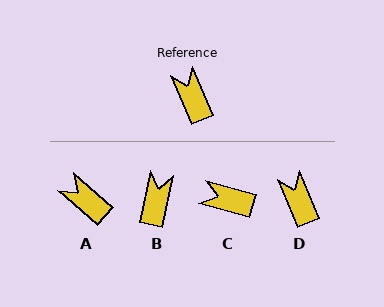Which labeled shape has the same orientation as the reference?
D.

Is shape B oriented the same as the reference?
No, it is off by about 35 degrees.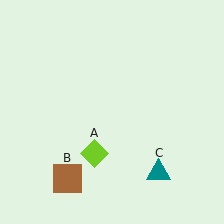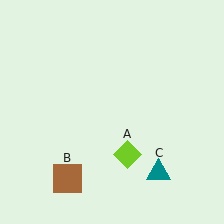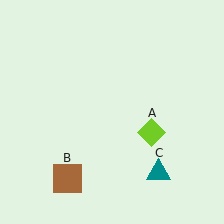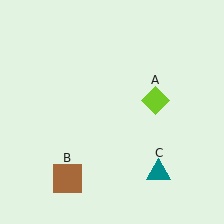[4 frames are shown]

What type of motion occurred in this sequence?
The lime diamond (object A) rotated counterclockwise around the center of the scene.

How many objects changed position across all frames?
1 object changed position: lime diamond (object A).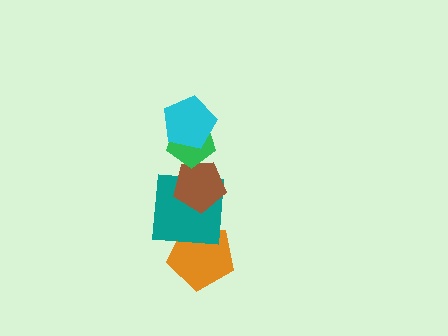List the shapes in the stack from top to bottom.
From top to bottom: the cyan pentagon, the green pentagon, the brown pentagon, the teal square, the orange pentagon.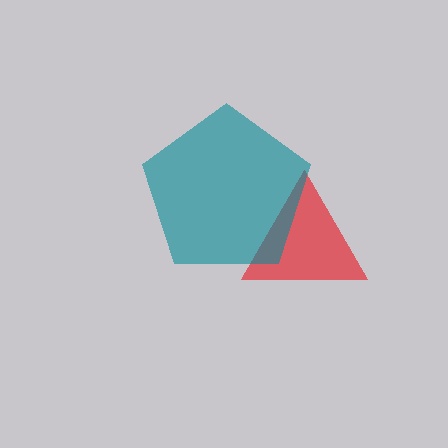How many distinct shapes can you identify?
There are 2 distinct shapes: a red triangle, a teal pentagon.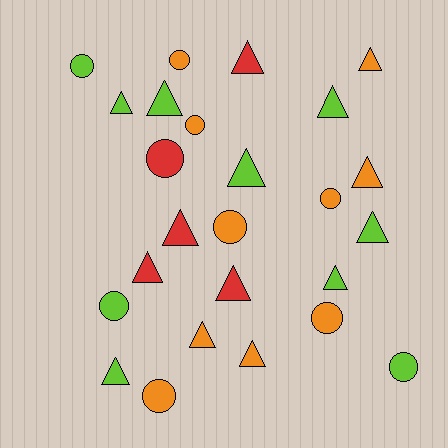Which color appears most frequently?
Orange, with 10 objects.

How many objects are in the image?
There are 25 objects.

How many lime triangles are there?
There are 7 lime triangles.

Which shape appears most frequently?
Triangle, with 15 objects.